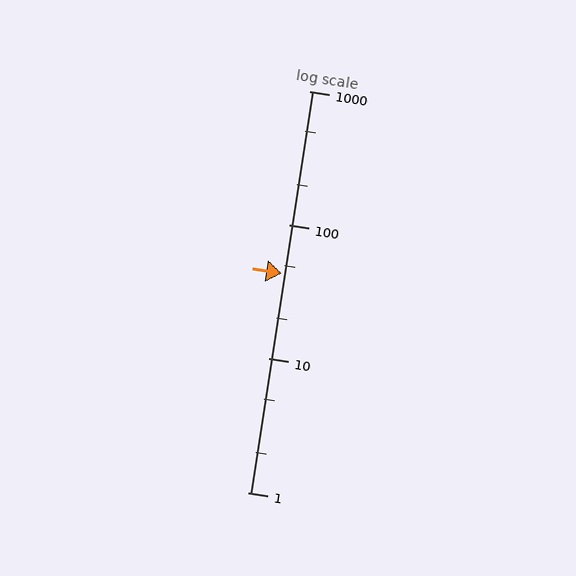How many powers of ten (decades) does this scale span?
The scale spans 3 decades, from 1 to 1000.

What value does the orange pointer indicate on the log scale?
The pointer indicates approximately 43.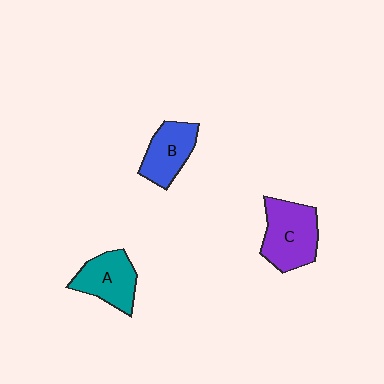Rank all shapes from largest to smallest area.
From largest to smallest: C (purple), A (teal), B (blue).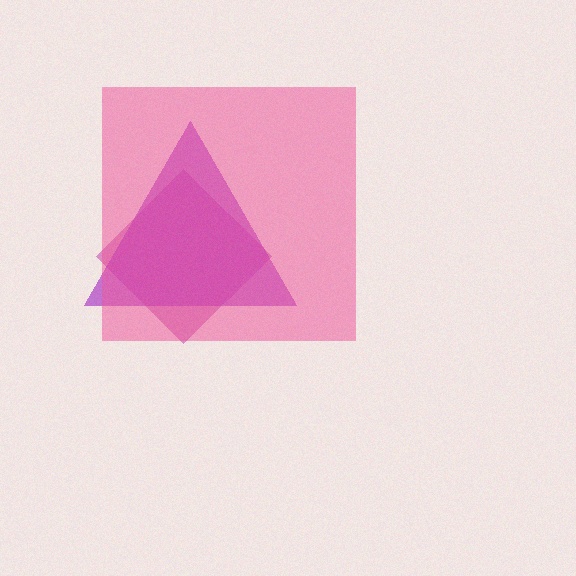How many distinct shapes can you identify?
There are 3 distinct shapes: a magenta diamond, a purple triangle, a pink square.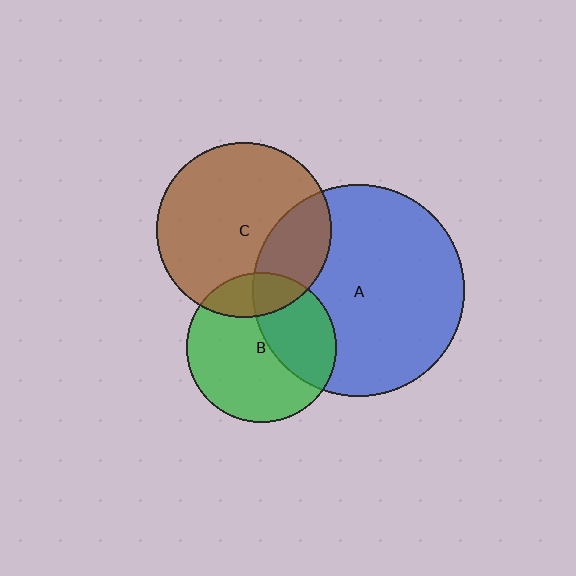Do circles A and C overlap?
Yes.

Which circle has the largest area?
Circle A (blue).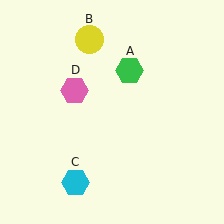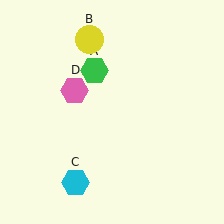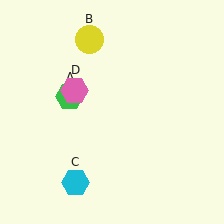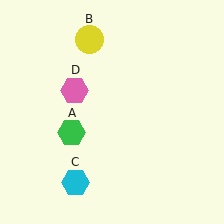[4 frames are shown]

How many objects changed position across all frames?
1 object changed position: green hexagon (object A).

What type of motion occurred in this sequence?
The green hexagon (object A) rotated counterclockwise around the center of the scene.